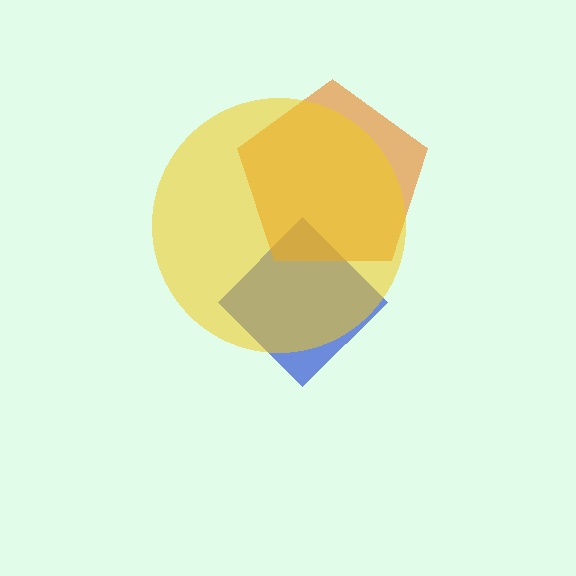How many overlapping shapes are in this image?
There are 3 overlapping shapes in the image.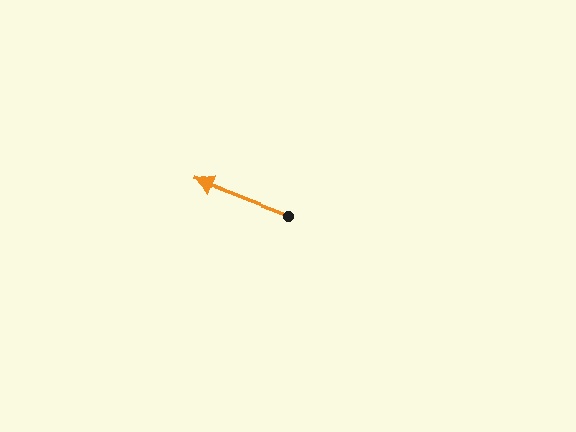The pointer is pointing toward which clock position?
Roughly 10 o'clock.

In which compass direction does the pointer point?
West.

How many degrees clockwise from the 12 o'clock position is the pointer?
Approximately 291 degrees.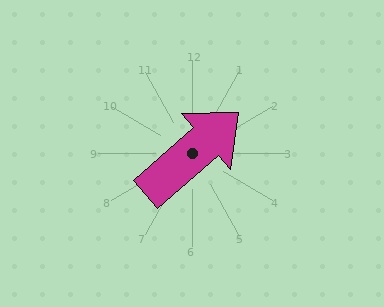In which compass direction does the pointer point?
Northeast.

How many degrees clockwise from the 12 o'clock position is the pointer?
Approximately 48 degrees.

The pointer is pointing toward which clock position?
Roughly 2 o'clock.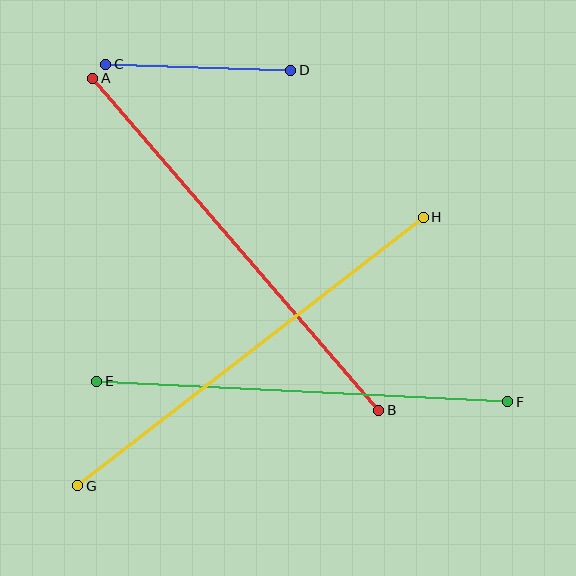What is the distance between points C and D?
The distance is approximately 185 pixels.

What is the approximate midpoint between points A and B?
The midpoint is at approximately (236, 244) pixels.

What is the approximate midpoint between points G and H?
The midpoint is at approximately (250, 352) pixels.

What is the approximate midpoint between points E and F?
The midpoint is at approximately (302, 392) pixels.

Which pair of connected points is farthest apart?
Points A and B are farthest apart.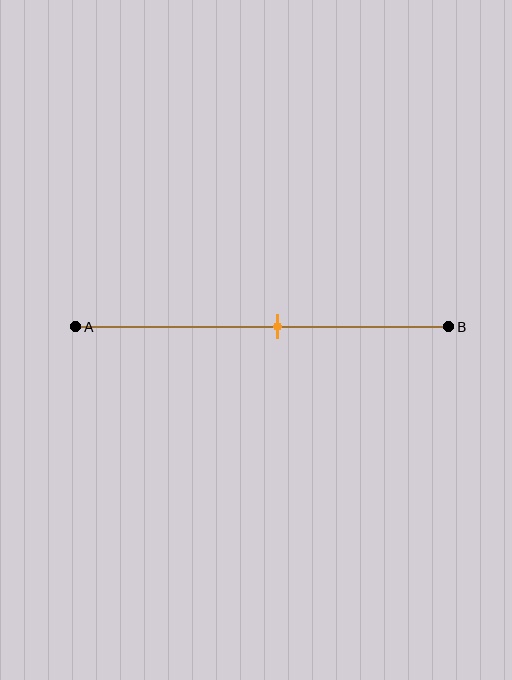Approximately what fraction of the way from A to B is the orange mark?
The orange mark is approximately 55% of the way from A to B.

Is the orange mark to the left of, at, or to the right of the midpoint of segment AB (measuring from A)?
The orange mark is to the right of the midpoint of segment AB.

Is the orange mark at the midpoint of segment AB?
No, the mark is at about 55% from A, not at the 50% midpoint.